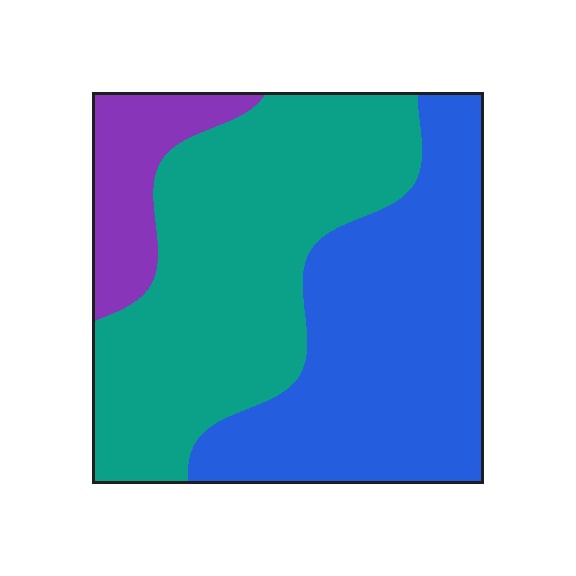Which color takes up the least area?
Purple, at roughly 10%.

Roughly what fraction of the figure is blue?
Blue takes up about two fifths (2/5) of the figure.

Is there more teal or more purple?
Teal.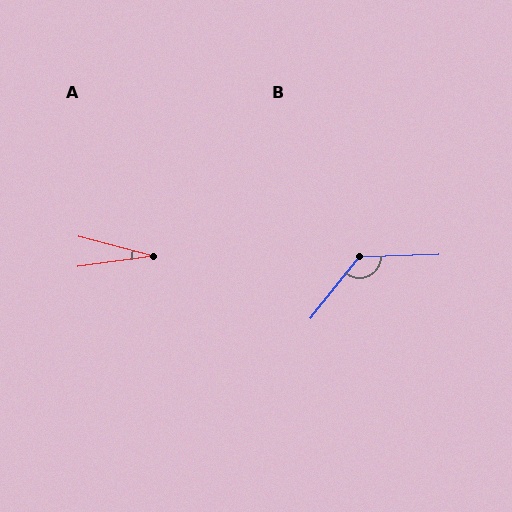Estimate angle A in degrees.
Approximately 23 degrees.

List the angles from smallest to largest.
A (23°), B (130°).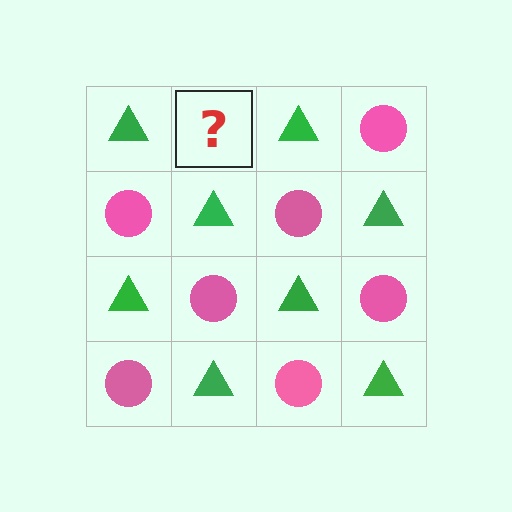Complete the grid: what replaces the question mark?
The question mark should be replaced with a pink circle.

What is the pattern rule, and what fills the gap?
The rule is that it alternates green triangle and pink circle in a checkerboard pattern. The gap should be filled with a pink circle.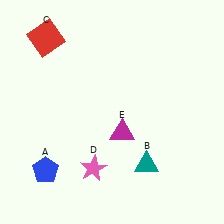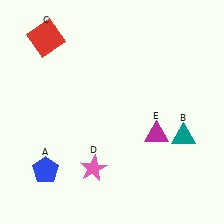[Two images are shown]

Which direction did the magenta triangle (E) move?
The magenta triangle (E) moved right.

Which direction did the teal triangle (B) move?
The teal triangle (B) moved right.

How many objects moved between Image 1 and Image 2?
2 objects moved between the two images.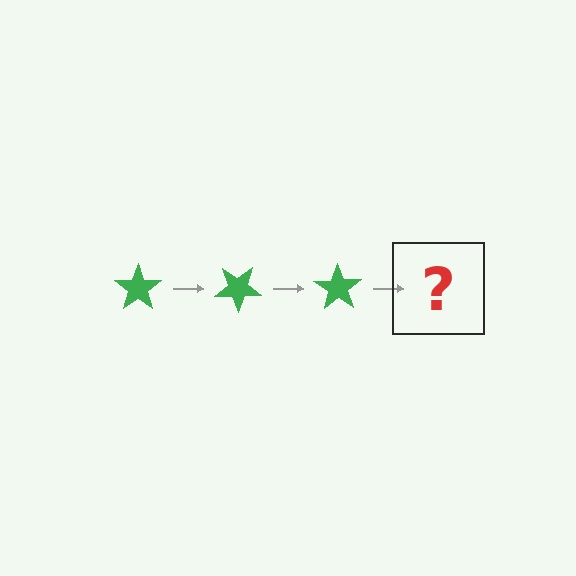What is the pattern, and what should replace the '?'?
The pattern is that the star rotates 35 degrees each step. The '?' should be a green star rotated 105 degrees.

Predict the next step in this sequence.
The next step is a green star rotated 105 degrees.